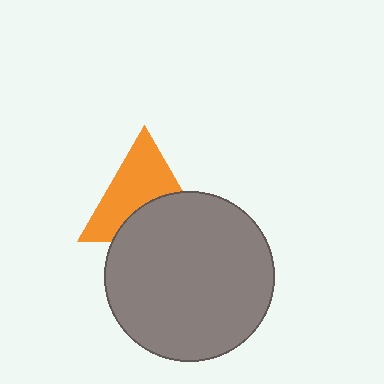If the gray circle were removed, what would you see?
You would see the complete orange triangle.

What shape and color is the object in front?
The object in front is a gray circle.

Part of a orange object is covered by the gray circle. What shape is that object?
It is a triangle.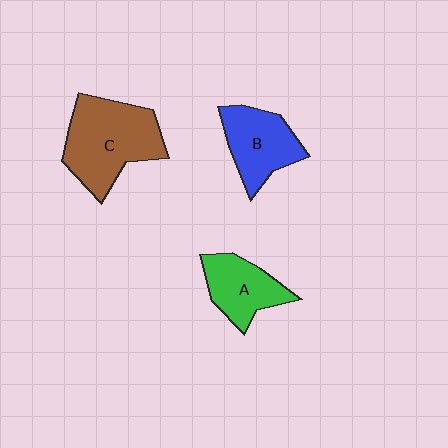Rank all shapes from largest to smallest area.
From largest to smallest: C (brown), B (blue), A (green).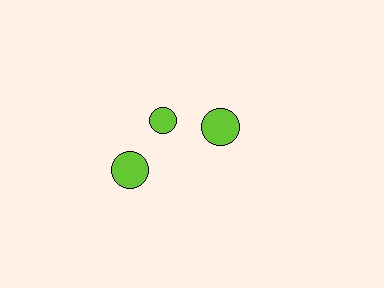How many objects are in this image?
There are 3 objects.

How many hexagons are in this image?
There are no hexagons.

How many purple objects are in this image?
There are no purple objects.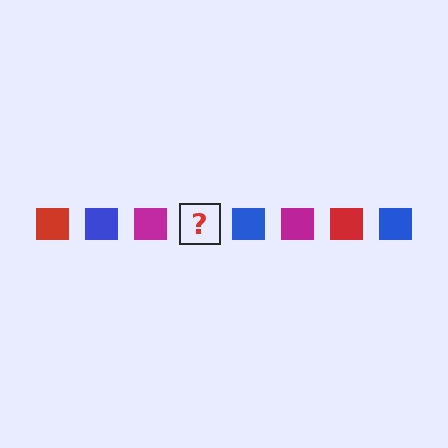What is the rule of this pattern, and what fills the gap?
The rule is that the pattern cycles through red, blue, magenta squares. The gap should be filled with a red square.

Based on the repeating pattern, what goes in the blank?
The blank should be a red square.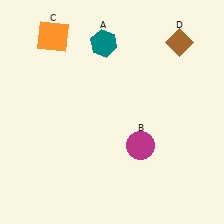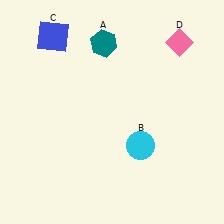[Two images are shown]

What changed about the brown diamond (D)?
In Image 1, D is brown. In Image 2, it changed to pink.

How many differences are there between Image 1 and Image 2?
There are 3 differences between the two images.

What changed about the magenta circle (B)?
In Image 1, B is magenta. In Image 2, it changed to cyan.